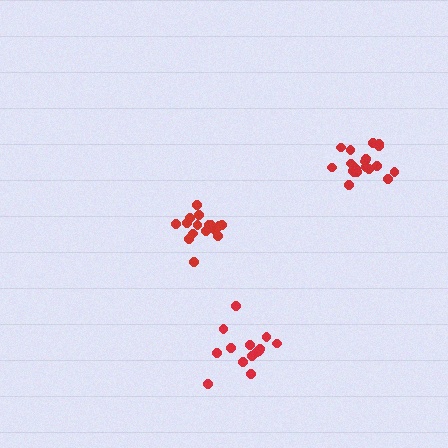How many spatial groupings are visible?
There are 3 spatial groupings.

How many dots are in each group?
Group 1: 16 dots, Group 2: 20 dots, Group 3: 15 dots (51 total).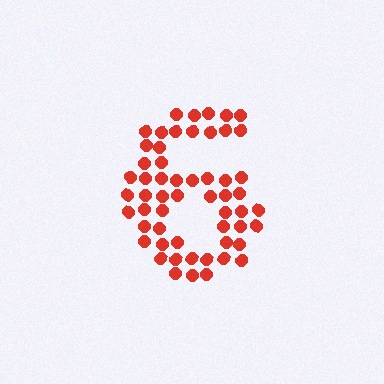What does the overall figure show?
The overall figure shows the digit 6.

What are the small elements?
The small elements are circles.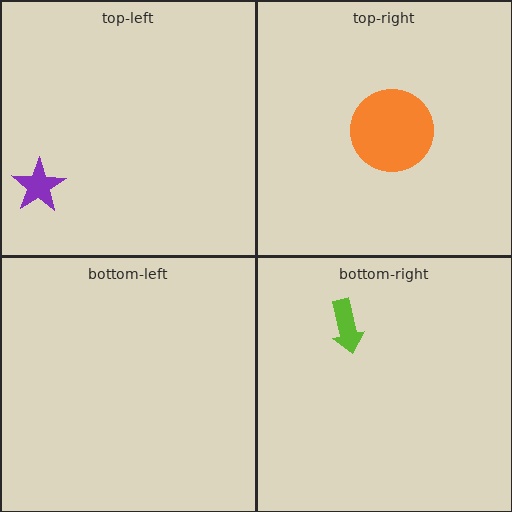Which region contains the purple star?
The top-left region.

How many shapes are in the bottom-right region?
1.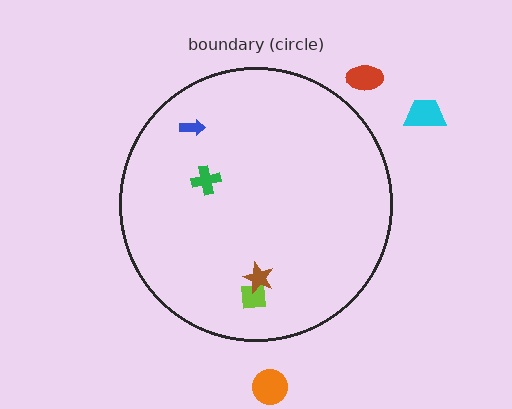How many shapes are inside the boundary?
4 inside, 3 outside.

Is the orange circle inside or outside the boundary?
Outside.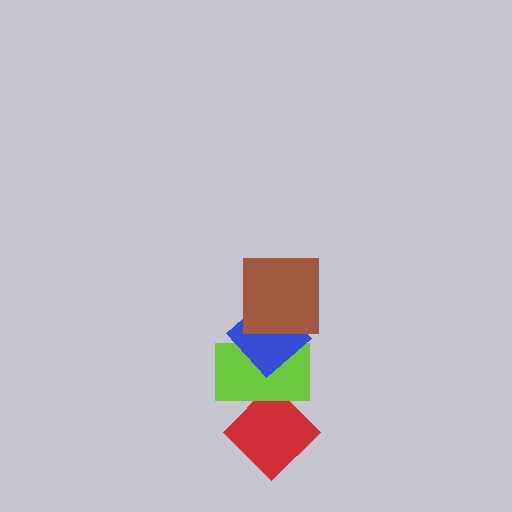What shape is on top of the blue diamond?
The brown square is on top of the blue diamond.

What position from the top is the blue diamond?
The blue diamond is 2nd from the top.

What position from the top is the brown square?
The brown square is 1st from the top.